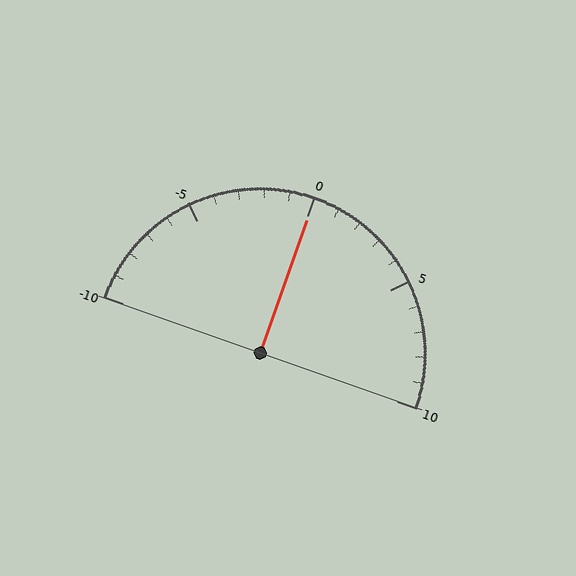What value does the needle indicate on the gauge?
The needle indicates approximately 0.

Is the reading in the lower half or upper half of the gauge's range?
The reading is in the upper half of the range (-10 to 10).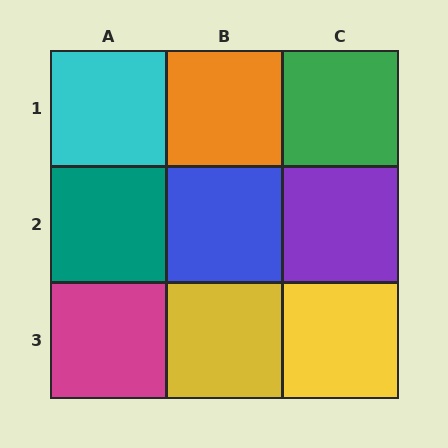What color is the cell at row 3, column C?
Yellow.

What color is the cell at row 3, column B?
Yellow.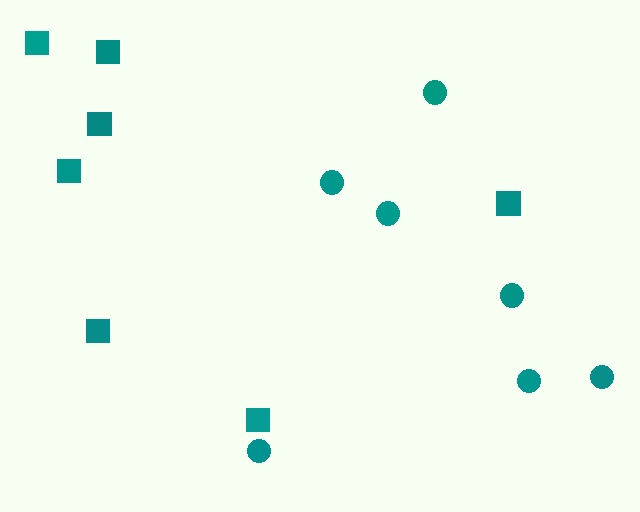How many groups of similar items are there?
There are 2 groups: one group of circles (7) and one group of squares (7).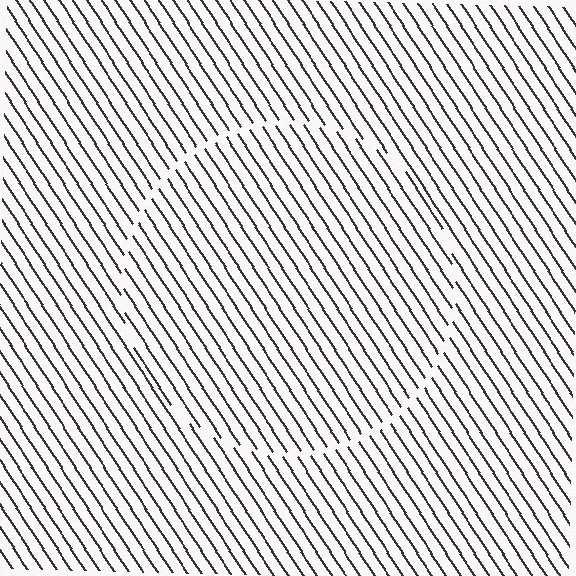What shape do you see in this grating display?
An illusory circle. The interior of the shape contains the same grating, shifted by half a period — the contour is defined by the phase discontinuity where line-ends from the inner and outer gratings abut.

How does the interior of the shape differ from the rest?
The interior of the shape contains the same grating, shifted by half a period — the contour is defined by the phase discontinuity where line-ends from the inner and outer gratings abut.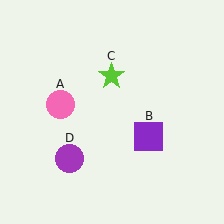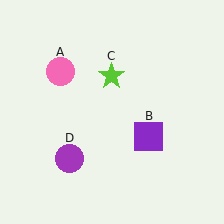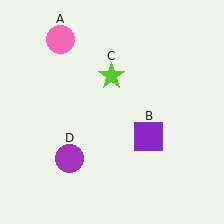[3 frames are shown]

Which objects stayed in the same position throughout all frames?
Purple square (object B) and lime star (object C) and purple circle (object D) remained stationary.